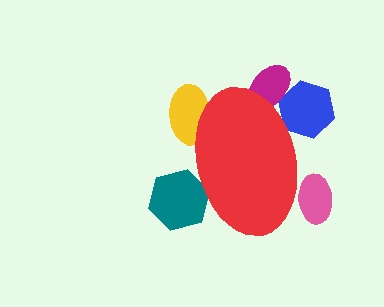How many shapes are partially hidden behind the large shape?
5 shapes are partially hidden.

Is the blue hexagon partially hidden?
Yes, the blue hexagon is partially hidden behind the red ellipse.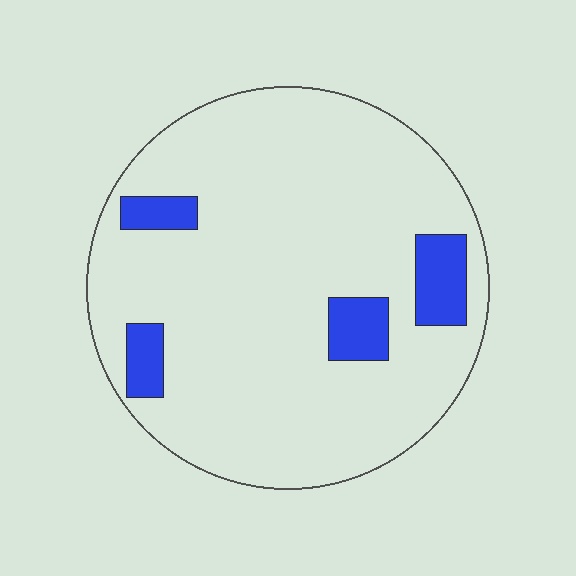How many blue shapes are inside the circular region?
4.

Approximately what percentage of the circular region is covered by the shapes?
Approximately 10%.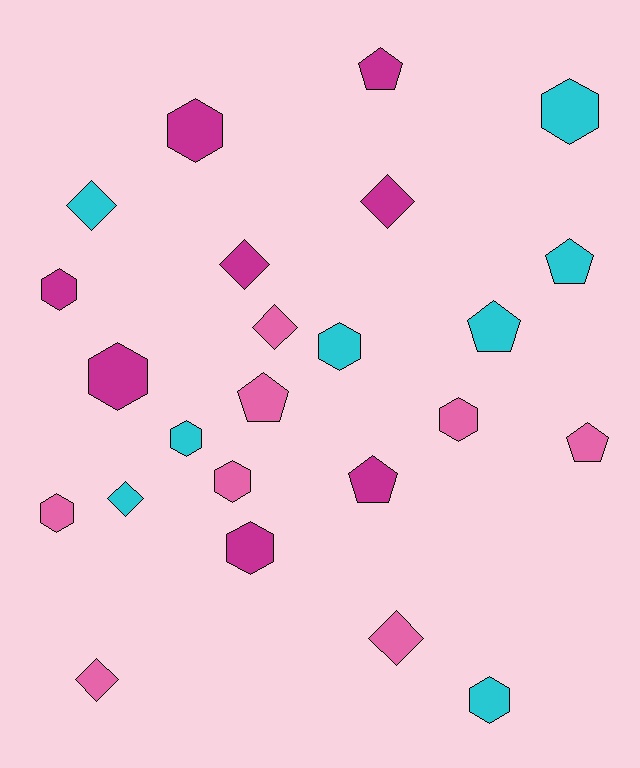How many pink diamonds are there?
There are 3 pink diamonds.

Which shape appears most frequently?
Hexagon, with 11 objects.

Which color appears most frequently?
Cyan, with 8 objects.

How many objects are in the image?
There are 24 objects.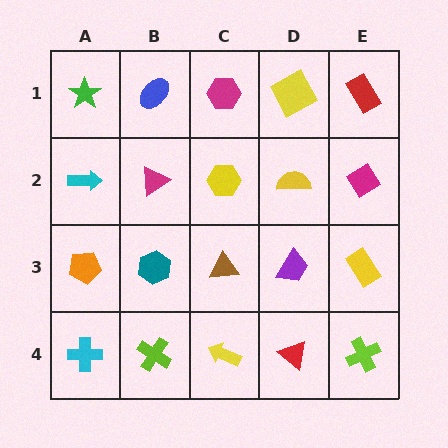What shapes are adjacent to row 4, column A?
An orange pentagon (row 3, column A), a lime cross (row 4, column B).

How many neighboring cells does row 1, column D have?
3.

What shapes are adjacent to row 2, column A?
A green star (row 1, column A), an orange pentagon (row 3, column A), a magenta triangle (row 2, column B).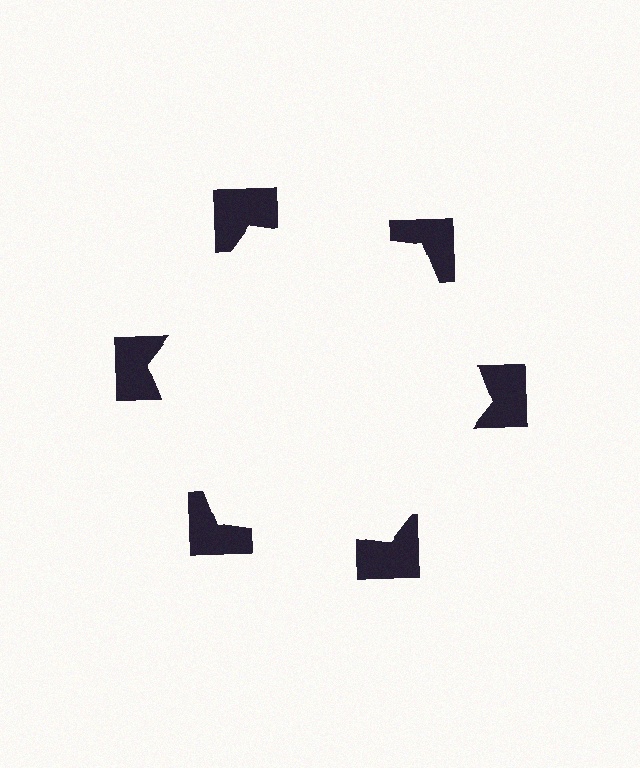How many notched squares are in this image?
There are 6 — one at each vertex of the illusory hexagon.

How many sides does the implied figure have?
6 sides.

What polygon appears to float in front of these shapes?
An illusory hexagon — its edges are inferred from the aligned wedge cuts in the notched squares, not physically drawn.